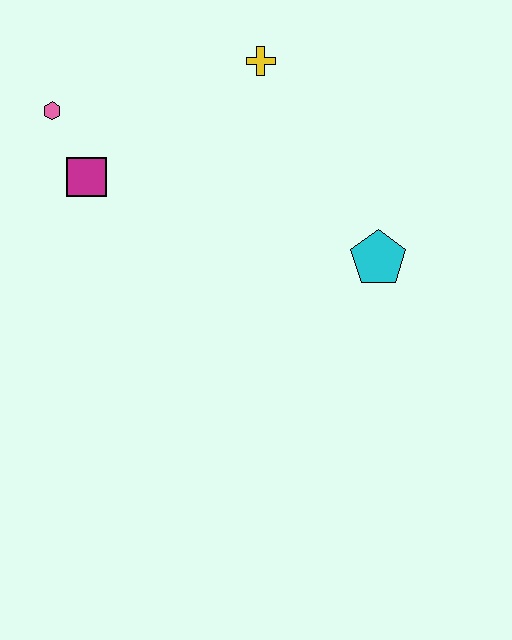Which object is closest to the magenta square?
The pink hexagon is closest to the magenta square.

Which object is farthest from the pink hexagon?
The cyan pentagon is farthest from the pink hexagon.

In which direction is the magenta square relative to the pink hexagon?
The magenta square is below the pink hexagon.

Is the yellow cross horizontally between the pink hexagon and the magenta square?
No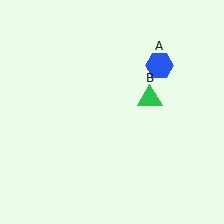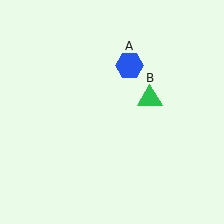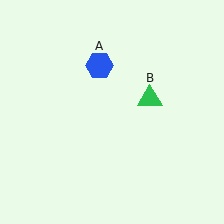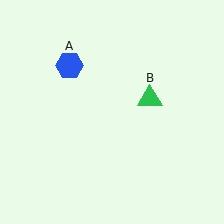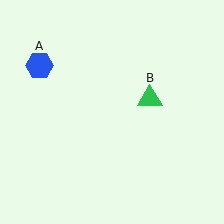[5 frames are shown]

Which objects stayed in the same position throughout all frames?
Green triangle (object B) remained stationary.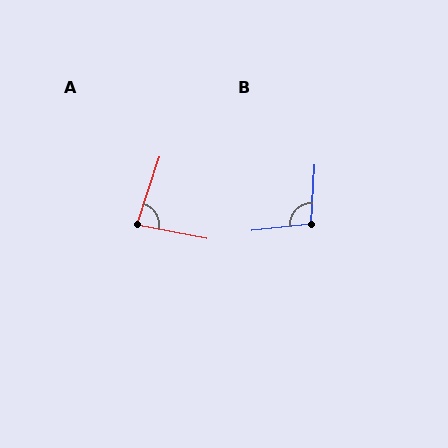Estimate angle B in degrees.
Approximately 100 degrees.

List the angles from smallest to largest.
A (83°), B (100°).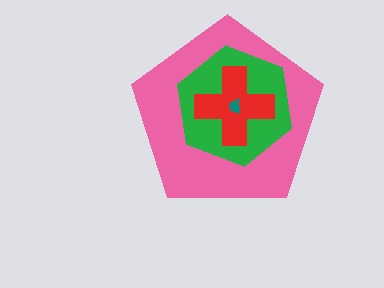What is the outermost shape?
The pink pentagon.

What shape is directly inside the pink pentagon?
The green hexagon.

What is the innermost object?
The teal trapezoid.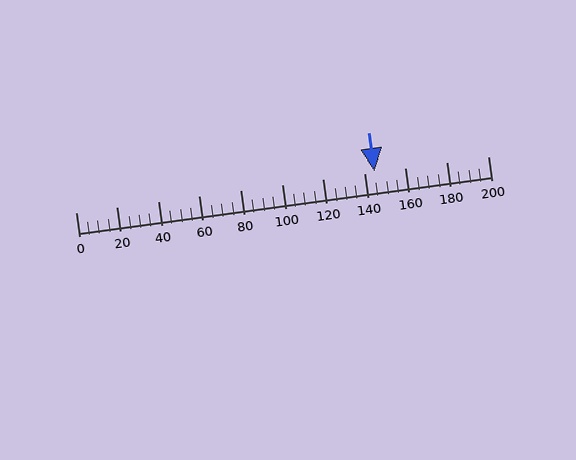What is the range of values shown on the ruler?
The ruler shows values from 0 to 200.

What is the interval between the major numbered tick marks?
The major tick marks are spaced 20 units apart.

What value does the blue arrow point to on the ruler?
The blue arrow points to approximately 145.